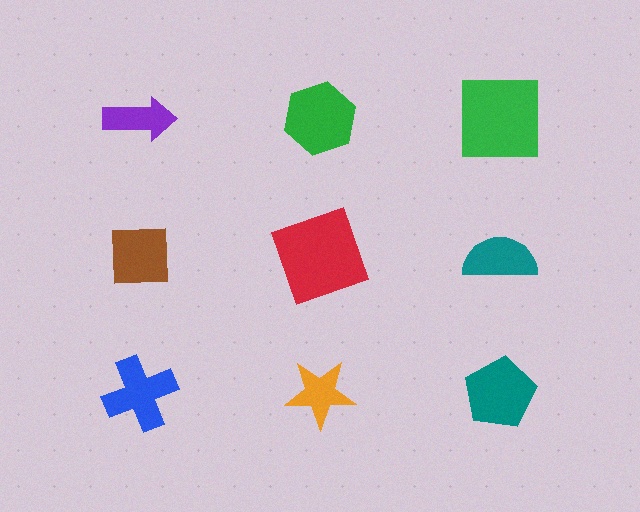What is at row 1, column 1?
A purple arrow.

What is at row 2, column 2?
A red square.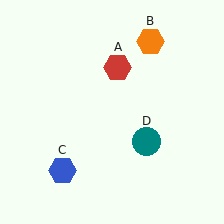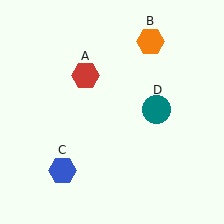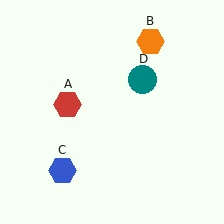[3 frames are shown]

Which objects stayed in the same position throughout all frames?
Orange hexagon (object B) and blue hexagon (object C) remained stationary.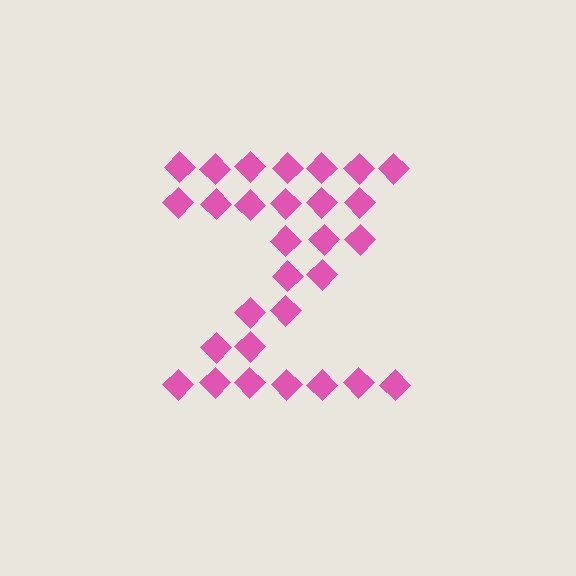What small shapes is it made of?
It is made of small diamonds.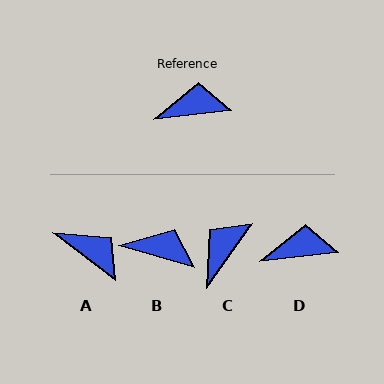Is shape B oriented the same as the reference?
No, it is off by about 23 degrees.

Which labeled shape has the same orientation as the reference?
D.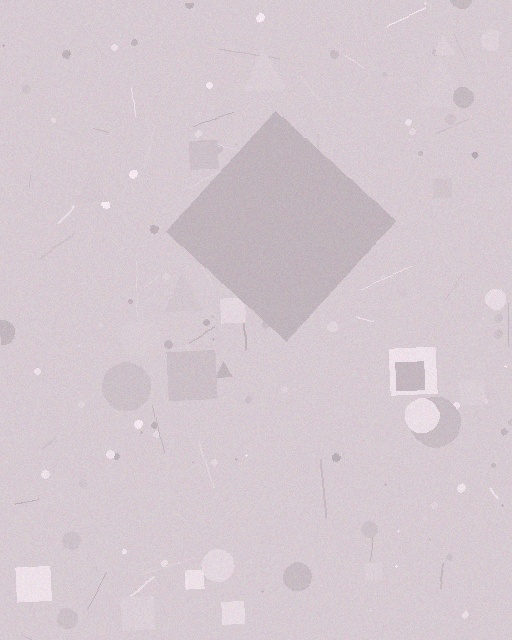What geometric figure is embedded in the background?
A diamond is embedded in the background.